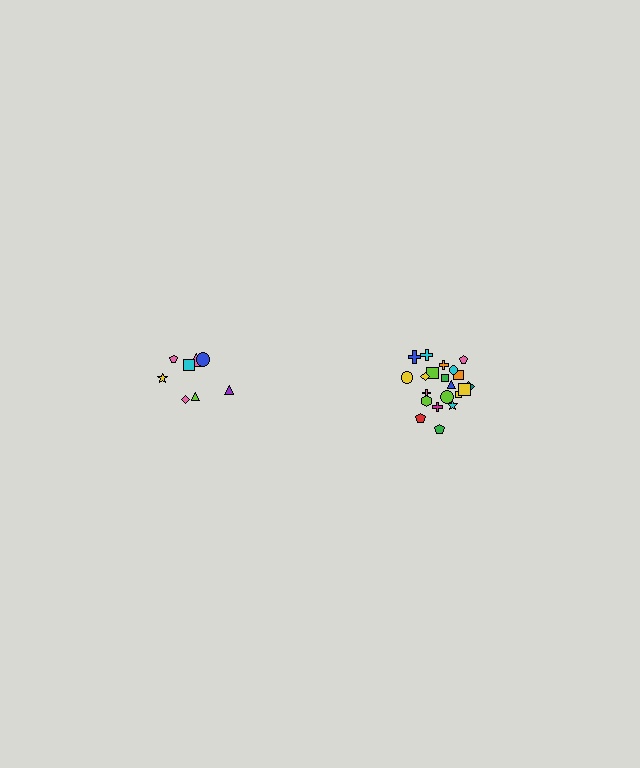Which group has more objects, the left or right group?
The right group.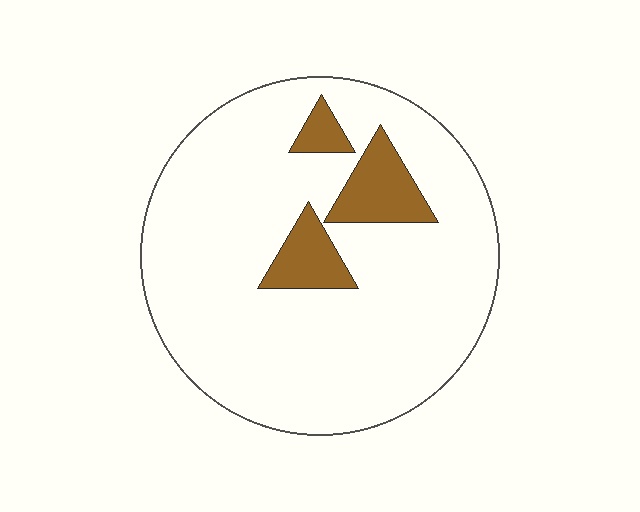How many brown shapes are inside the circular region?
3.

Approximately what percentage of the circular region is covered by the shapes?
Approximately 10%.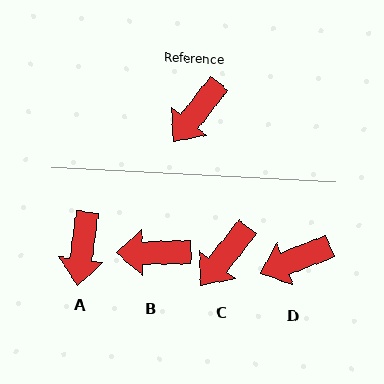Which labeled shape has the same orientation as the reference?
C.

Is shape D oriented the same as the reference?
No, it is off by about 30 degrees.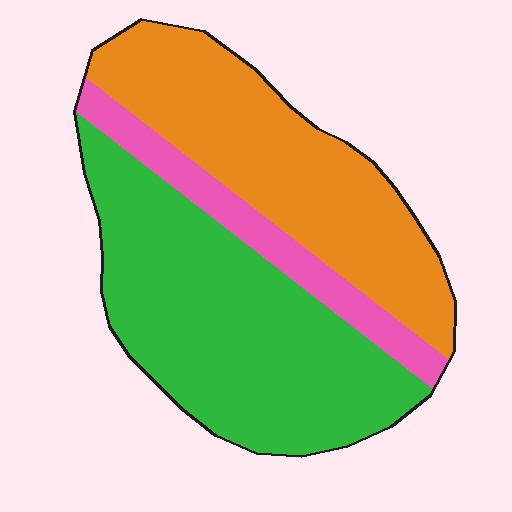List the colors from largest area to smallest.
From largest to smallest: green, orange, pink.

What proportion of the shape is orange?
Orange takes up about three eighths (3/8) of the shape.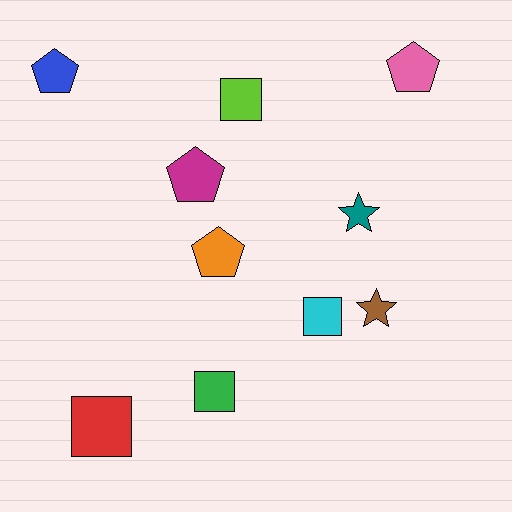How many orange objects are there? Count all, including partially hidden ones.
There is 1 orange object.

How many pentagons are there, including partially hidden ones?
There are 4 pentagons.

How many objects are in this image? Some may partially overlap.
There are 10 objects.